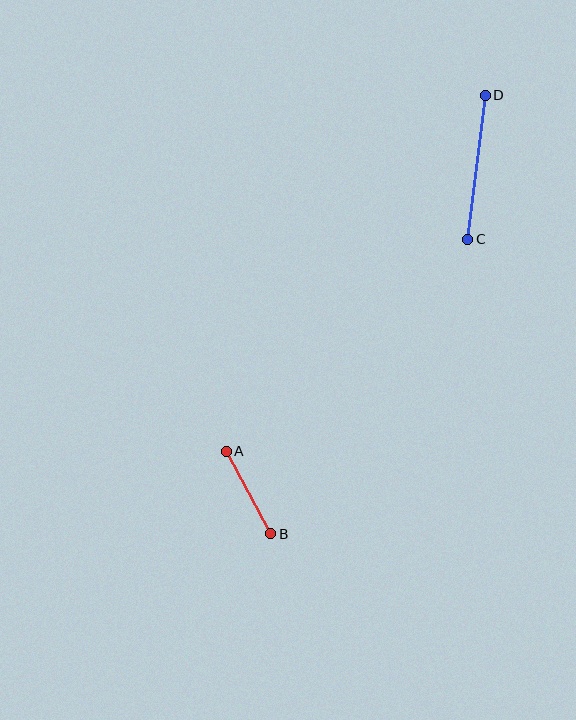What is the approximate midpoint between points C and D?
The midpoint is at approximately (476, 167) pixels.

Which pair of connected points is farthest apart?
Points C and D are farthest apart.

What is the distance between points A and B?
The distance is approximately 94 pixels.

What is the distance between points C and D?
The distance is approximately 145 pixels.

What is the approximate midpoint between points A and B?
The midpoint is at approximately (249, 492) pixels.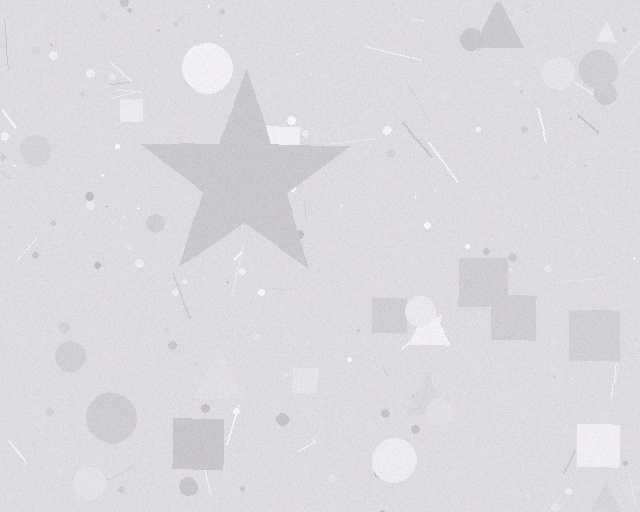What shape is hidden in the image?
A star is hidden in the image.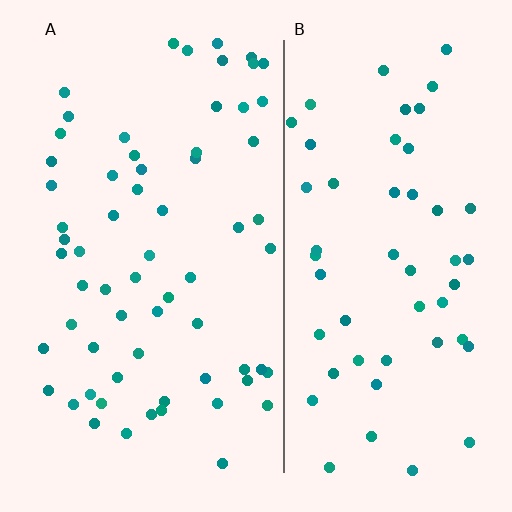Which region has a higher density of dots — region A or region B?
A (the left).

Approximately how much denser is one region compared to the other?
Approximately 1.2× — region A over region B.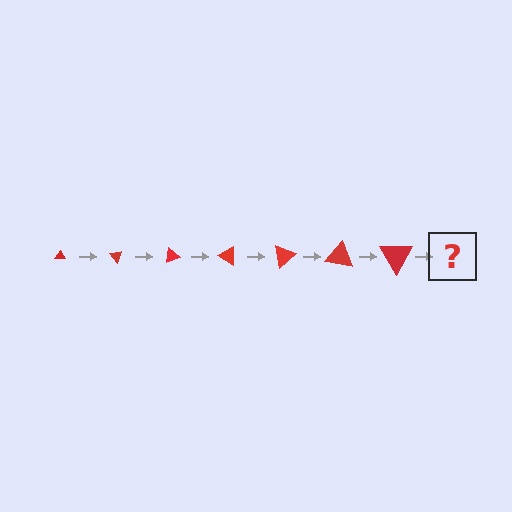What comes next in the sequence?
The next element should be a triangle, larger than the previous one and rotated 350 degrees from the start.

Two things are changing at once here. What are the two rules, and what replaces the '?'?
The two rules are that the triangle grows larger each step and it rotates 50 degrees each step. The '?' should be a triangle, larger than the previous one and rotated 350 degrees from the start.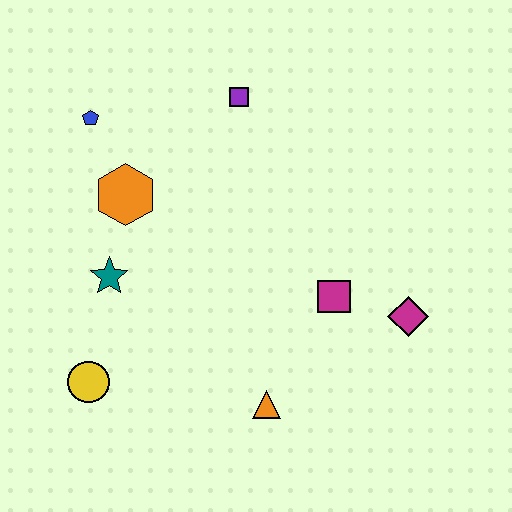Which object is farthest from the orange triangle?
The blue pentagon is farthest from the orange triangle.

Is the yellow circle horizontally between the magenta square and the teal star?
No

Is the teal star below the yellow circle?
No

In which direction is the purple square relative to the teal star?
The purple square is above the teal star.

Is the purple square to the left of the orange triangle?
Yes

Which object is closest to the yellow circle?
The teal star is closest to the yellow circle.